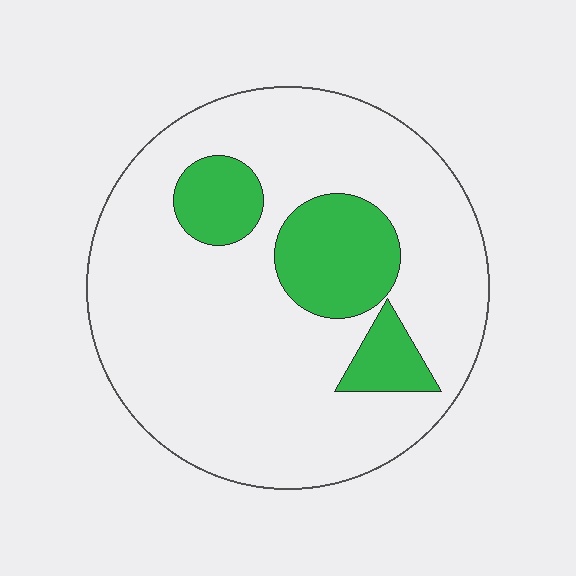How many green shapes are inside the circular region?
3.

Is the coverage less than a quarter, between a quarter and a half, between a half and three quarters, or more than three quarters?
Less than a quarter.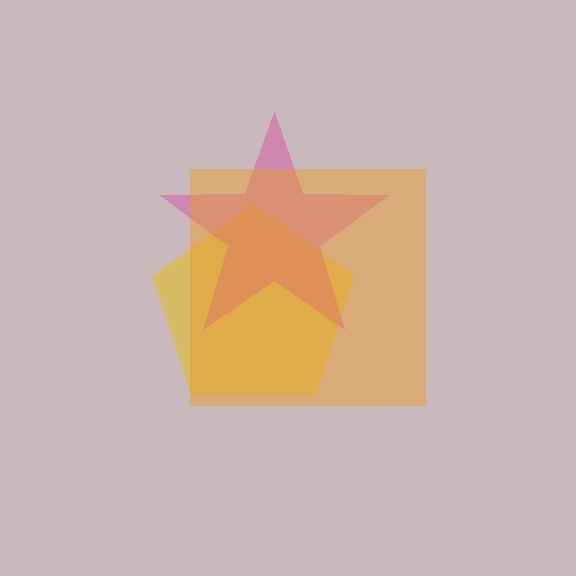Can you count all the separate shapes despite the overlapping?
Yes, there are 3 separate shapes.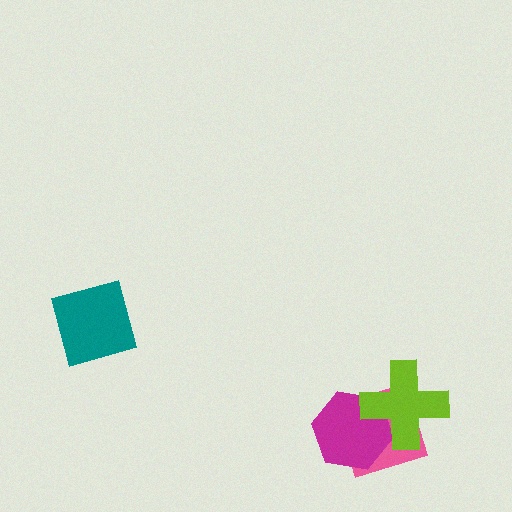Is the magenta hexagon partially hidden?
Yes, it is partially covered by another shape.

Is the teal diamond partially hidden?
No, no other shape covers it.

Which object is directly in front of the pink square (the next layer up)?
The magenta hexagon is directly in front of the pink square.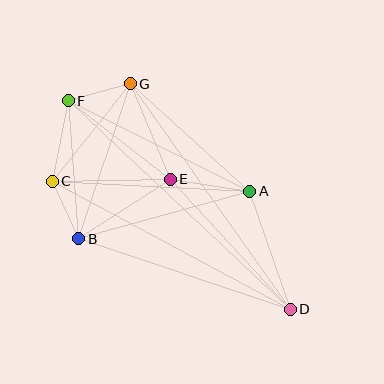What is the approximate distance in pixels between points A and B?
The distance between A and B is approximately 177 pixels.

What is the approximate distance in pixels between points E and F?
The distance between E and F is approximately 129 pixels.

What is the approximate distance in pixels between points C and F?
The distance between C and F is approximately 82 pixels.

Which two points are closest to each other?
Points B and C are closest to each other.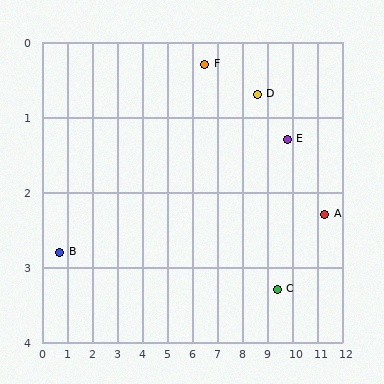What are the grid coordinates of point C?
Point C is at approximately (9.4, 3.3).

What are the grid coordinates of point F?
Point F is at approximately (6.5, 0.3).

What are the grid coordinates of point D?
Point D is at approximately (8.6, 0.7).